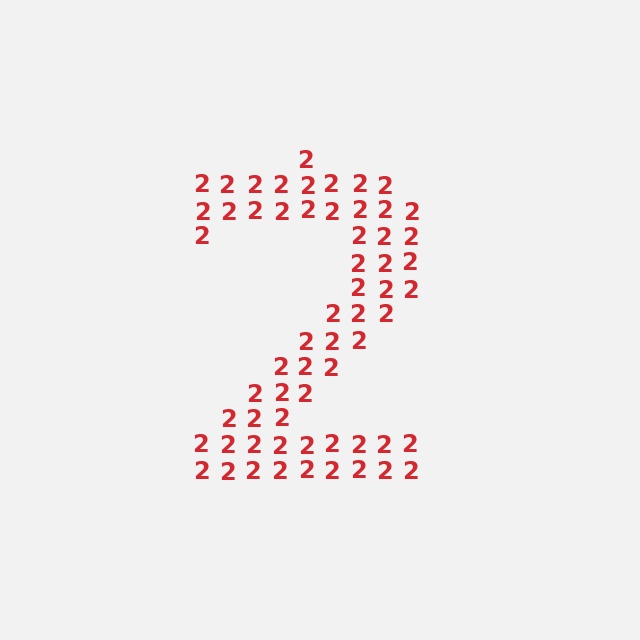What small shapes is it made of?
It is made of small digit 2's.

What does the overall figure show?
The overall figure shows the digit 2.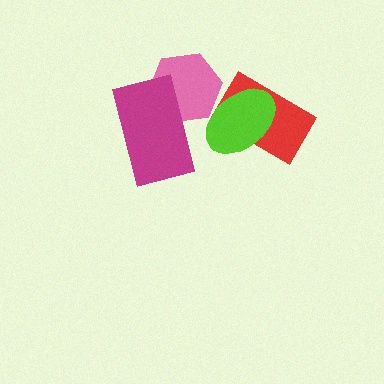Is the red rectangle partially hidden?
Yes, it is partially covered by another shape.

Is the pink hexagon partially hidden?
Yes, it is partially covered by another shape.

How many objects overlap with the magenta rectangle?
1 object overlaps with the magenta rectangle.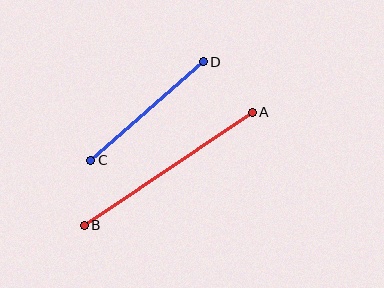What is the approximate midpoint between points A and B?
The midpoint is at approximately (168, 169) pixels.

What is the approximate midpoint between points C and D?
The midpoint is at approximately (147, 111) pixels.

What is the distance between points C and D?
The distance is approximately 150 pixels.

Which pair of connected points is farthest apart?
Points A and B are farthest apart.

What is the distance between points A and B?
The distance is approximately 202 pixels.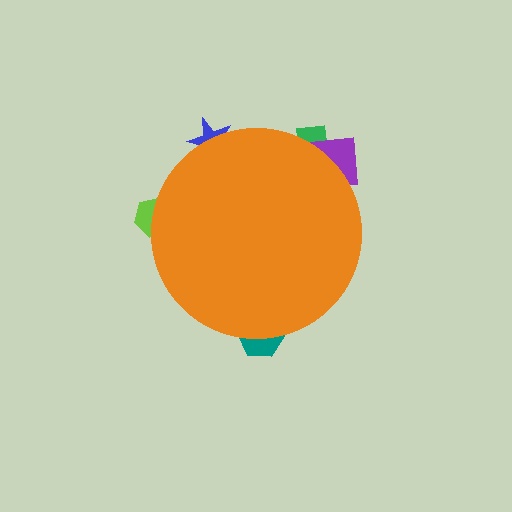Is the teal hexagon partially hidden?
Yes, the teal hexagon is partially hidden behind the orange circle.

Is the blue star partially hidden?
Yes, the blue star is partially hidden behind the orange circle.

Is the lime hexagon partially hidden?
Yes, the lime hexagon is partially hidden behind the orange circle.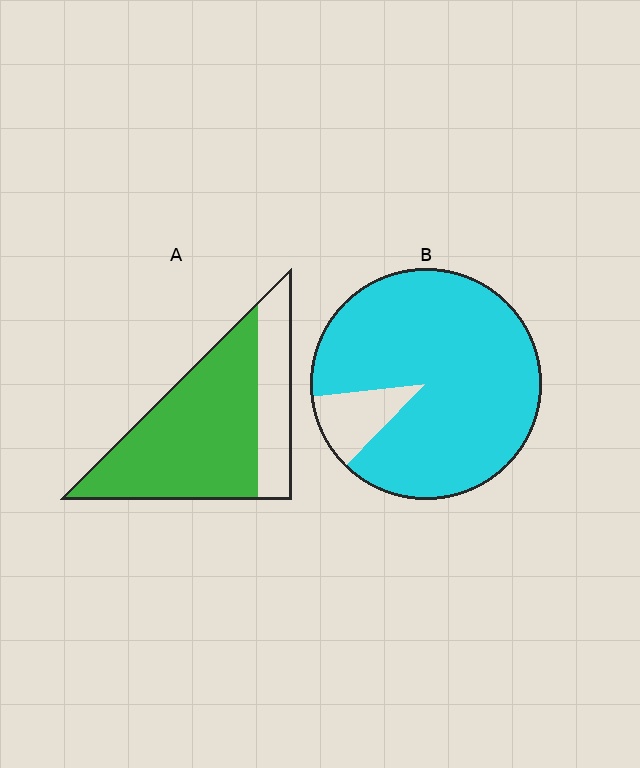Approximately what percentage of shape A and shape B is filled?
A is approximately 75% and B is approximately 90%.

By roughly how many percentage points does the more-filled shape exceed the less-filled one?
By roughly 15 percentage points (B over A).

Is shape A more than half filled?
Yes.